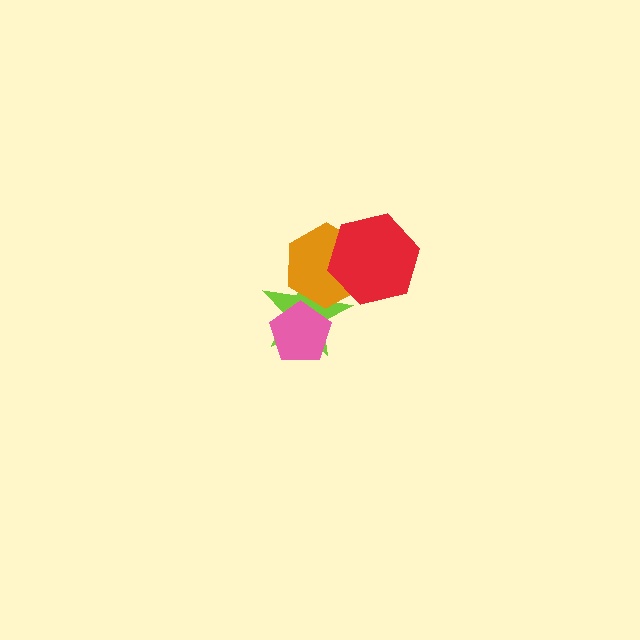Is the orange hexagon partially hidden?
Yes, it is partially covered by another shape.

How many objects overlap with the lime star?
2 objects overlap with the lime star.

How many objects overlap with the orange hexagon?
2 objects overlap with the orange hexagon.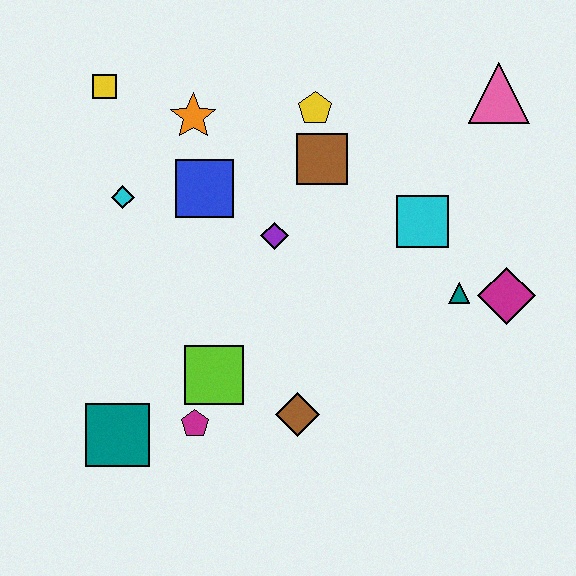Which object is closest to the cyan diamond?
The blue square is closest to the cyan diamond.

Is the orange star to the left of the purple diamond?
Yes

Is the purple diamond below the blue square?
Yes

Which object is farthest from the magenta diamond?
The yellow square is farthest from the magenta diamond.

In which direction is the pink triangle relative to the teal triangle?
The pink triangle is above the teal triangle.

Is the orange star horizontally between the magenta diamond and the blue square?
No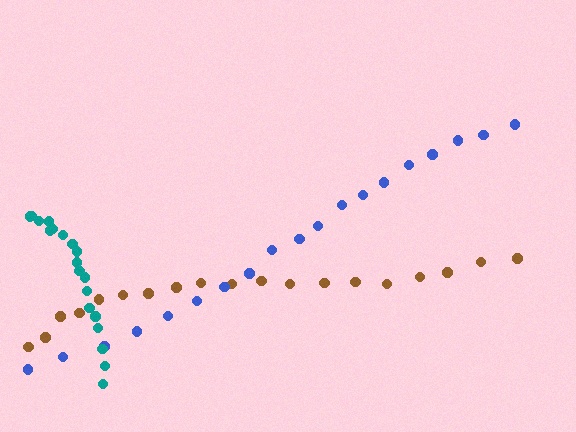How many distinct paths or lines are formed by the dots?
There are 3 distinct paths.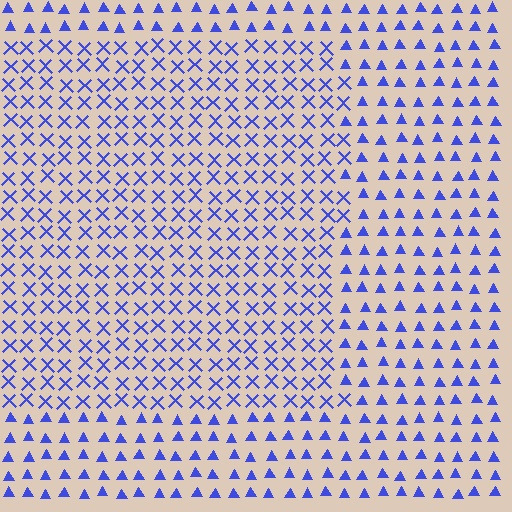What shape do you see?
I see a rectangle.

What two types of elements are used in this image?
The image uses X marks inside the rectangle region and triangles outside it.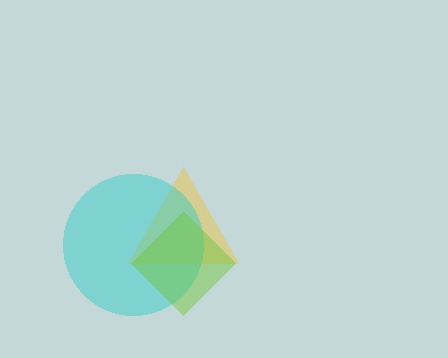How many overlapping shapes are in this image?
There are 3 overlapping shapes in the image.